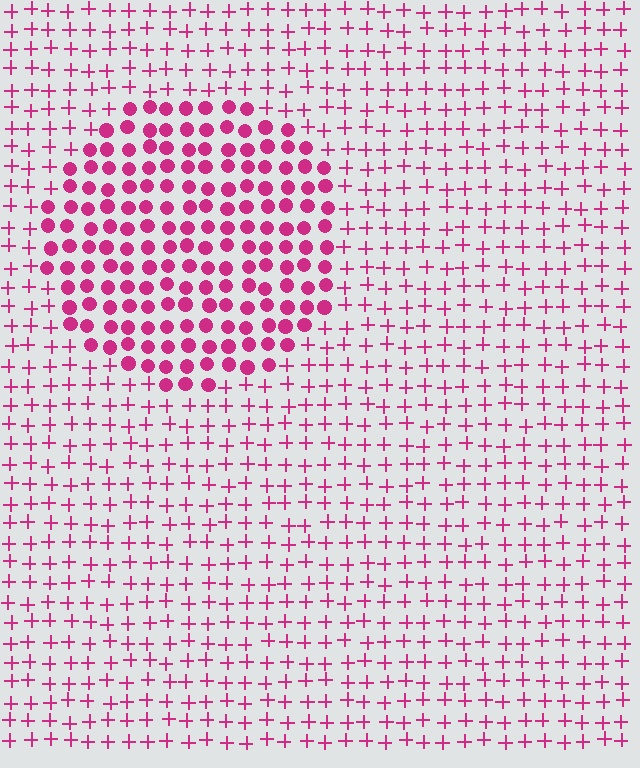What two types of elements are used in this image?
The image uses circles inside the circle region and plus signs outside it.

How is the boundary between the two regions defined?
The boundary is defined by a change in element shape: circles inside vs. plus signs outside. All elements share the same color and spacing.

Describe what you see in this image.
The image is filled with small magenta elements arranged in a uniform grid. A circle-shaped region contains circles, while the surrounding area contains plus signs. The boundary is defined purely by the change in element shape.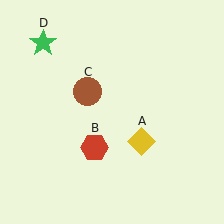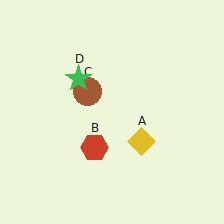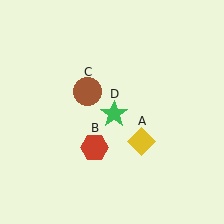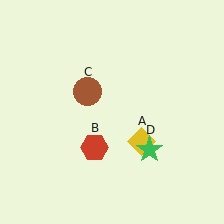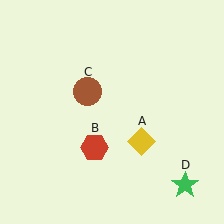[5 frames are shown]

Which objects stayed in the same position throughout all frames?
Yellow diamond (object A) and red hexagon (object B) and brown circle (object C) remained stationary.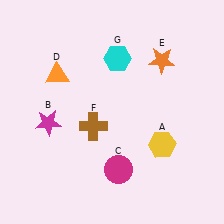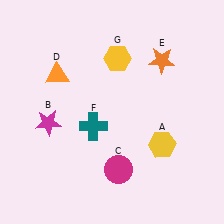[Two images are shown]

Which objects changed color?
F changed from brown to teal. G changed from cyan to yellow.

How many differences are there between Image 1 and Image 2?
There are 2 differences between the two images.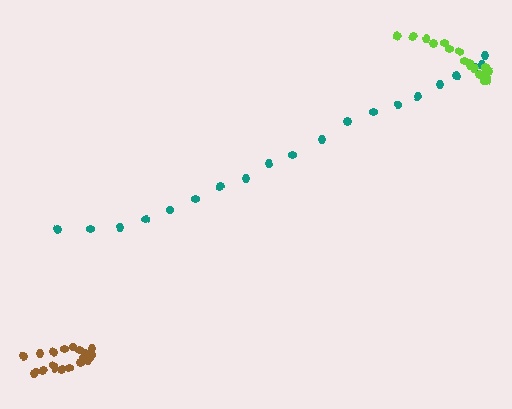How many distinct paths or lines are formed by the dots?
There are 3 distinct paths.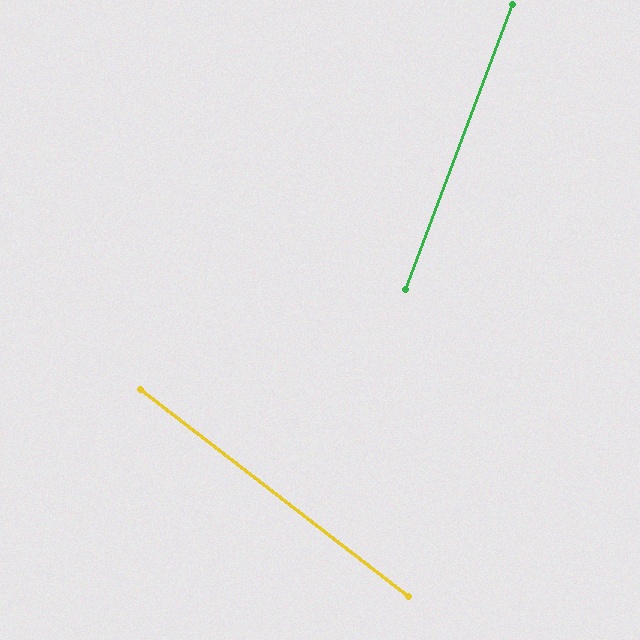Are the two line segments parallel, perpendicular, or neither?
Neither parallel nor perpendicular — they differ by about 73°.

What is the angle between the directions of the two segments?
Approximately 73 degrees.